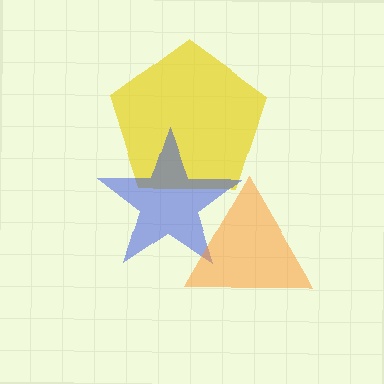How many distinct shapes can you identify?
There are 3 distinct shapes: a yellow pentagon, a blue star, an orange triangle.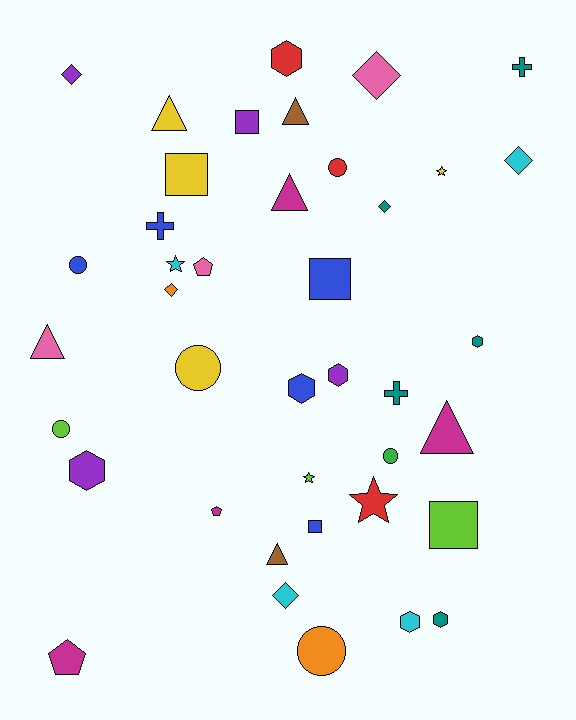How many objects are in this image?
There are 40 objects.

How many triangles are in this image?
There are 6 triangles.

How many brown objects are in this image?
There are 2 brown objects.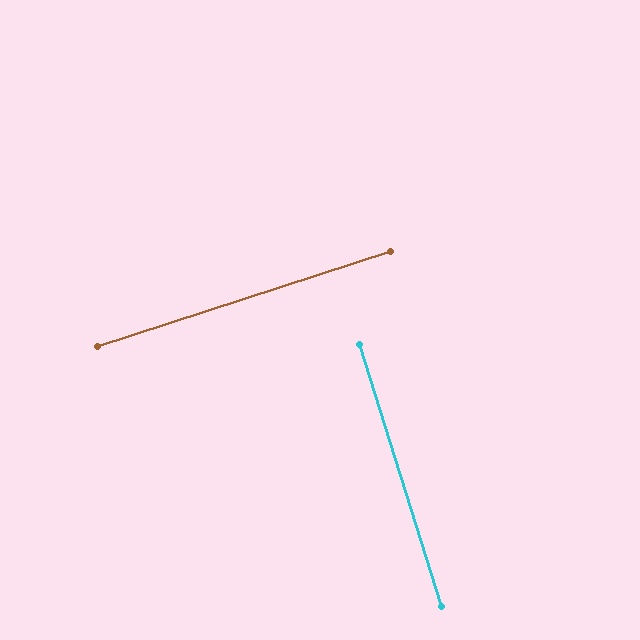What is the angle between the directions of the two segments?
Approximately 89 degrees.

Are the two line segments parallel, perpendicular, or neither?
Perpendicular — they meet at approximately 89°.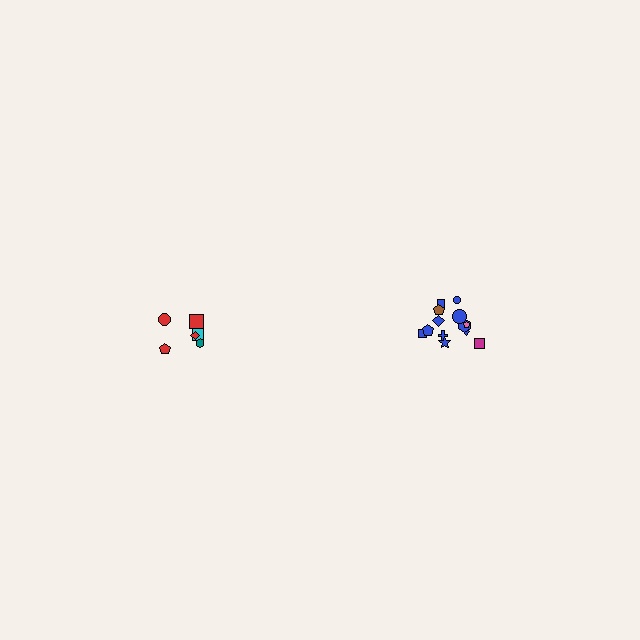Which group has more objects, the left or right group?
The right group.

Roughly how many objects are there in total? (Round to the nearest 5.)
Roughly 20 objects in total.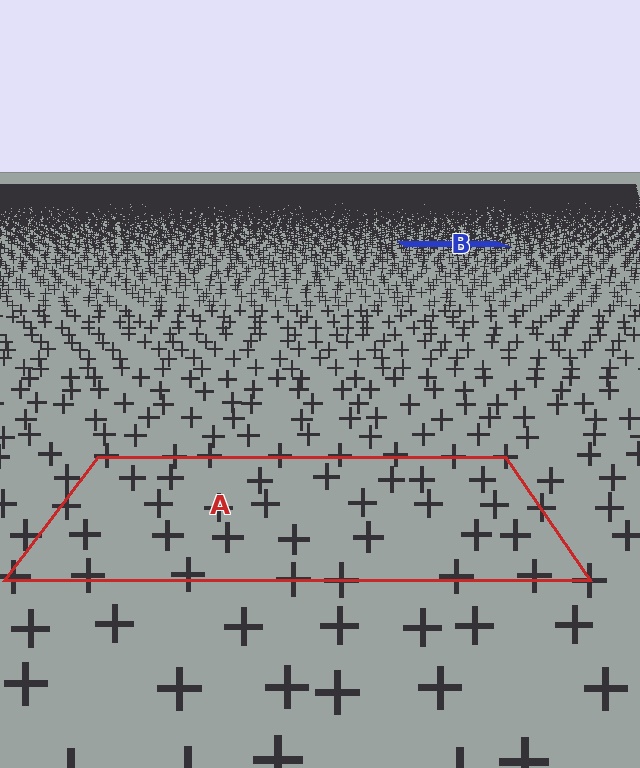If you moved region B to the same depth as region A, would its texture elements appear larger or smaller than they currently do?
They would appear larger. At a closer depth, the same texture elements are projected at a bigger on-screen size.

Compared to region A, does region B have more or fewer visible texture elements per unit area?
Region B has more texture elements per unit area — they are packed more densely because it is farther away.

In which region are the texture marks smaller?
The texture marks are smaller in region B, because it is farther away.